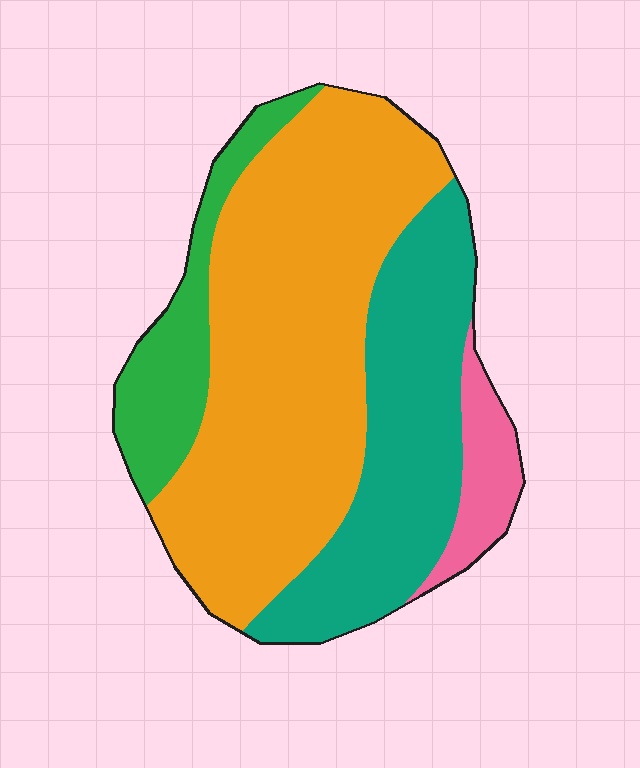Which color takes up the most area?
Orange, at roughly 50%.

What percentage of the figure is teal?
Teal takes up between a sixth and a third of the figure.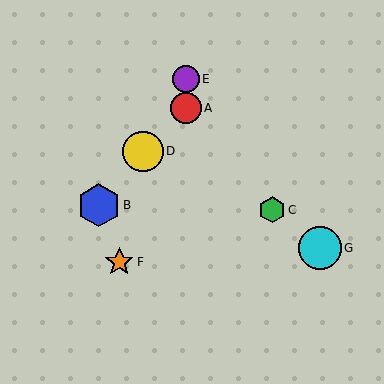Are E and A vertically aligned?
Yes, both are at x≈186.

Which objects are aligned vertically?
Objects A, E are aligned vertically.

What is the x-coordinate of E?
Object E is at x≈186.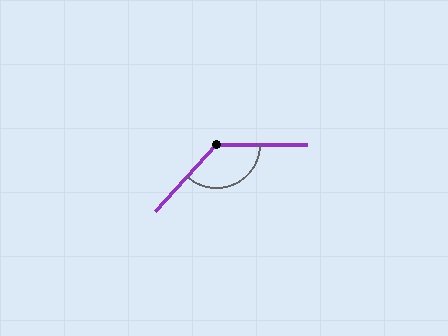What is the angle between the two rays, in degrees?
Approximately 132 degrees.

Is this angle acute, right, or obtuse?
It is obtuse.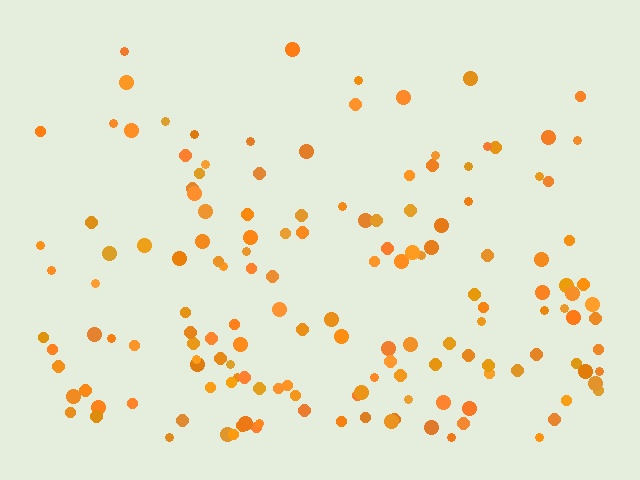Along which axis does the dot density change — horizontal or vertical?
Vertical.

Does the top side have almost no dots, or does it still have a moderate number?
Still a moderate number, just noticeably fewer than the bottom.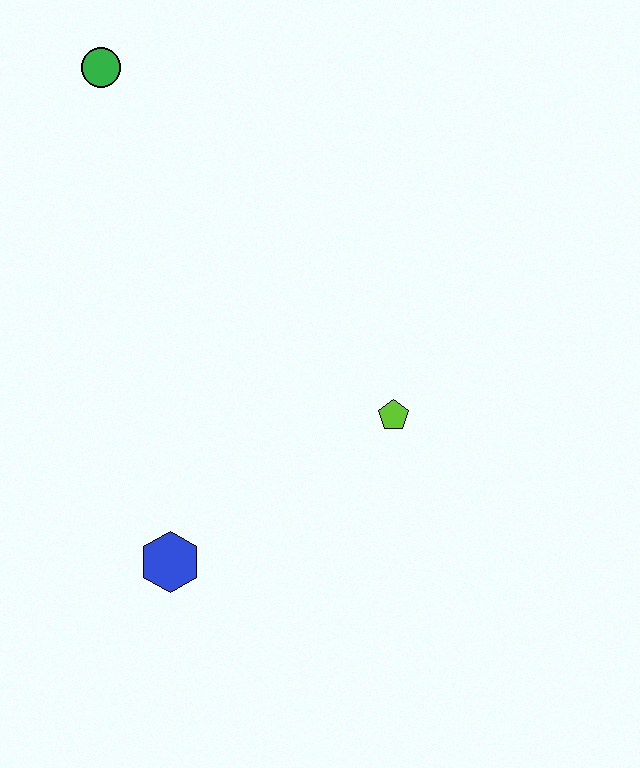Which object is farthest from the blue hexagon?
The green circle is farthest from the blue hexagon.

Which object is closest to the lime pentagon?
The blue hexagon is closest to the lime pentagon.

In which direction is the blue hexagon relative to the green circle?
The blue hexagon is below the green circle.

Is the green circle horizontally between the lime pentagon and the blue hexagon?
No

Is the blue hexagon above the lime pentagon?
No